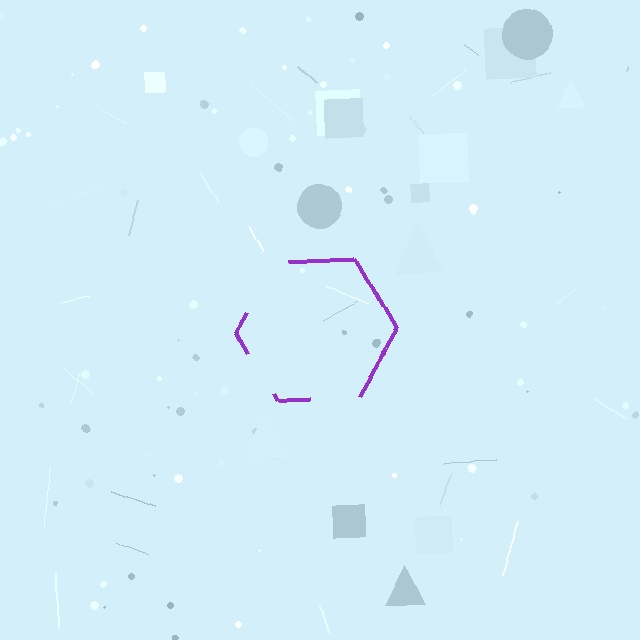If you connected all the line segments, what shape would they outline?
They would outline a hexagon.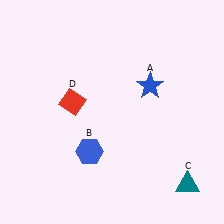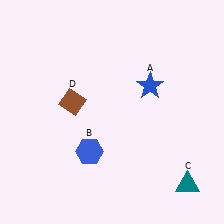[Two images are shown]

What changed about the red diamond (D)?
In Image 1, D is red. In Image 2, it changed to brown.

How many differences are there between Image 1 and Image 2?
There is 1 difference between the two images.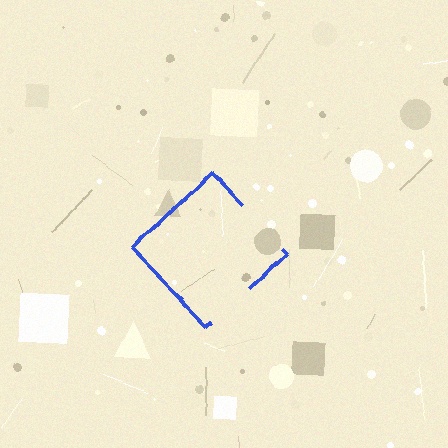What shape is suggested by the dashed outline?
The dashed outline suggests a diamond.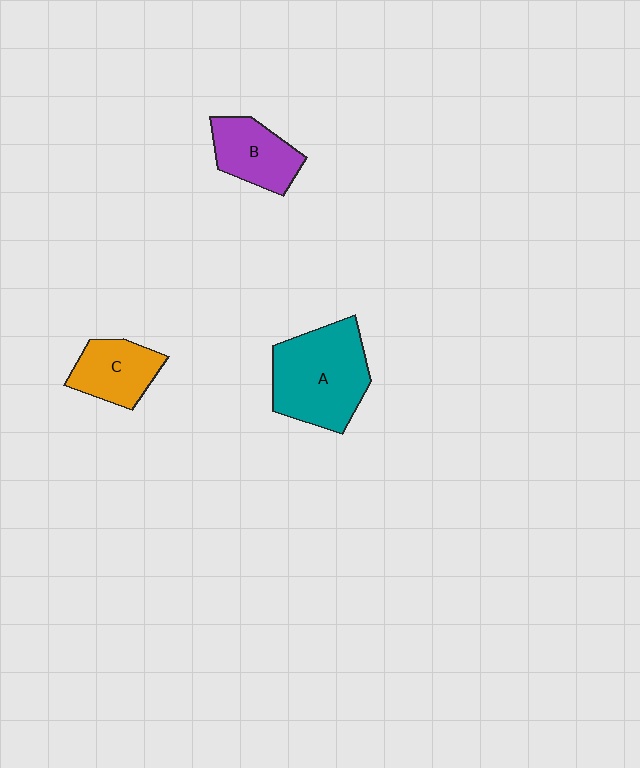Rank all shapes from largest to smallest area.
From largest to smallest: A (teal), B (purple), C (orange).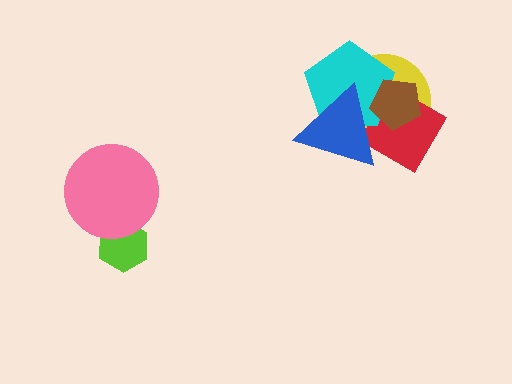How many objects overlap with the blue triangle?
4 objects overlap with the blue triangle.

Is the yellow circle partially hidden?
Yes, it is partially covered by another shape.